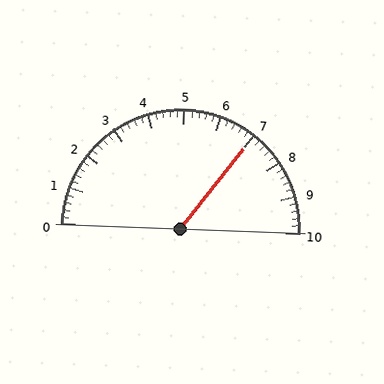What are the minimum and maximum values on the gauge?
The gauge ranges from 0 to 10.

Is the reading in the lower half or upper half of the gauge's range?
The reading is in the upper half of the range (0 to 10).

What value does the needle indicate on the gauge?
The needle indicates approximately 7.0.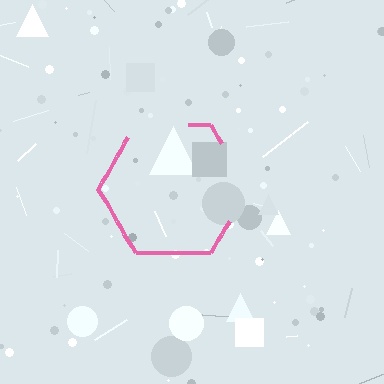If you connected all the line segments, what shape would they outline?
They would outline a hexagon.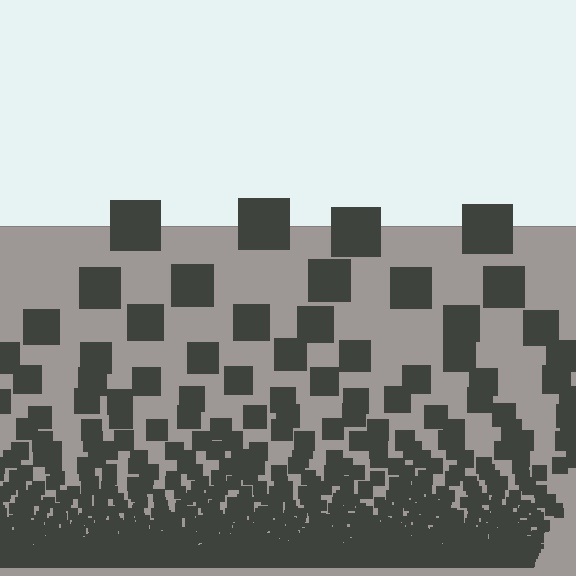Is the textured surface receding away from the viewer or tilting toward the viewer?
The surface appears to tilt toward the viewer. Texture elements get larger and sparser toward the top.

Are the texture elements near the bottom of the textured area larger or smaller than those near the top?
Smaller. The gradient is inverted — elements near the bottom are smaller and denser.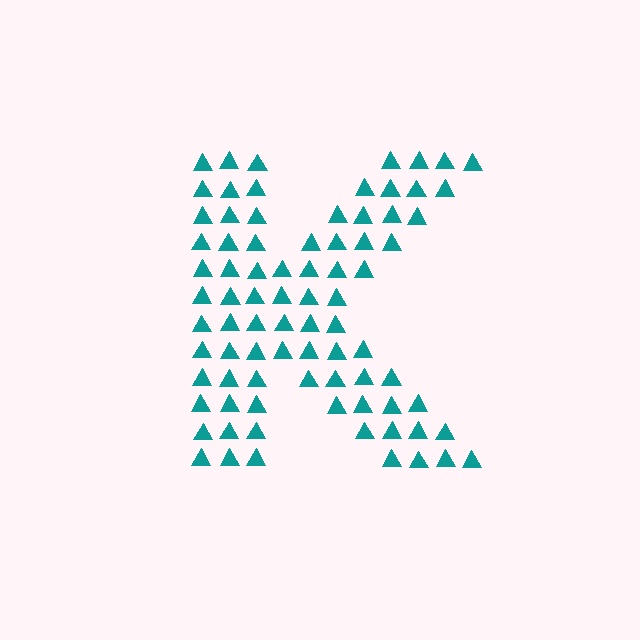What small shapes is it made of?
It is made of small triangles.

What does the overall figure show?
The overall figure shows the letter K.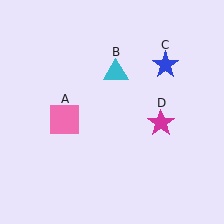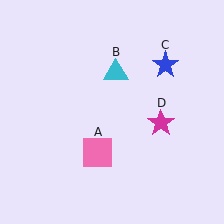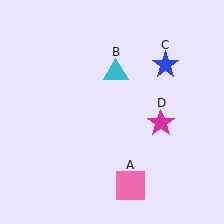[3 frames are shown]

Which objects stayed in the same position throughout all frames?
Cyan triangle (object B) and blue star (object C) and magenta star (object D) remained stationary.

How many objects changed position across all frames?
1 object changed position: pink square (object A).